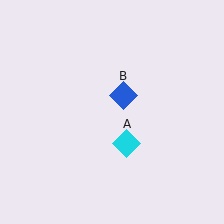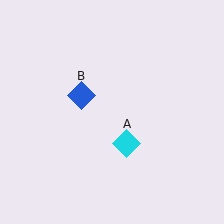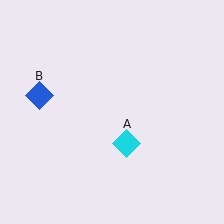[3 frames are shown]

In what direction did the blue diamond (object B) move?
The blue diamond (object B) moved left.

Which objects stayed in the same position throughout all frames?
Cyan diamond (object A) remained stationary.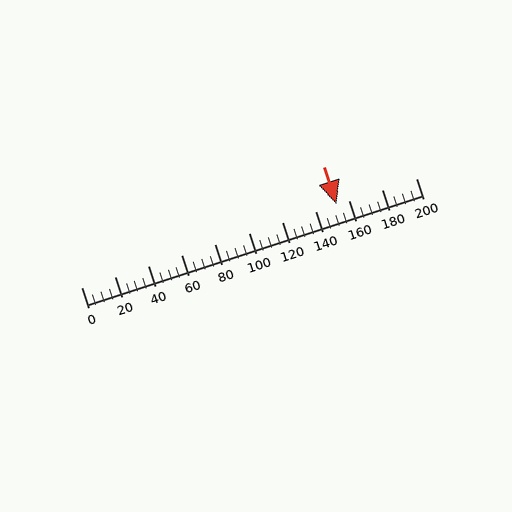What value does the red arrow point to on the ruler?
The red arrow points to approximately 153.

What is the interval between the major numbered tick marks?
The major tick marks are spaced 20 units apart.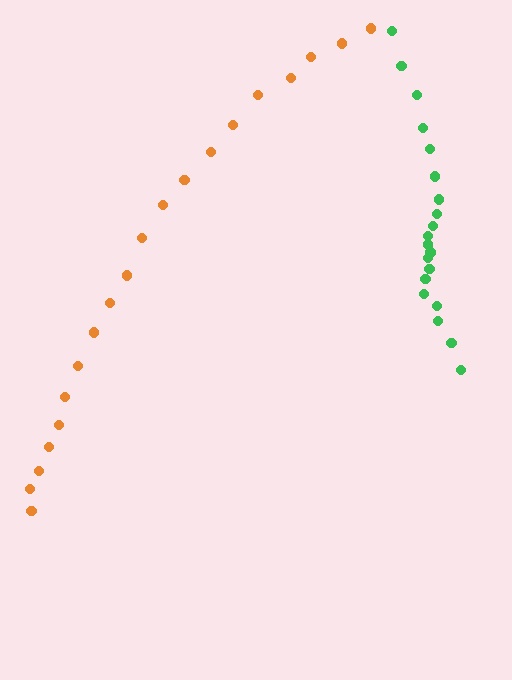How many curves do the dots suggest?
There are 2 distinct paths.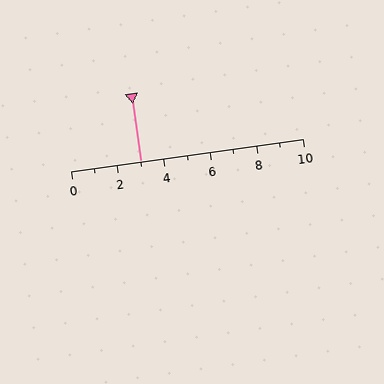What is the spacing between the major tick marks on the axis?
The major ticks are spaced 2 apart.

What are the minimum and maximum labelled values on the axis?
The axis runs from 0 to 10.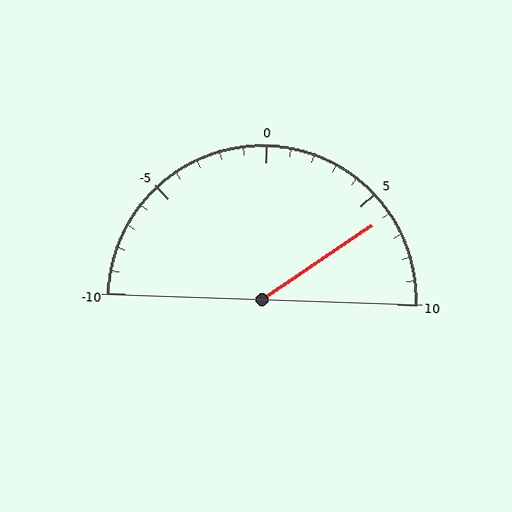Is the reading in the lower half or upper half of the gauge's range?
The reading is in the upper half of the range (-10 to 10).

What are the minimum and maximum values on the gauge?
The gauge ranges from -10 to 10.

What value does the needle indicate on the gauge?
The needle indicates approximately 6.